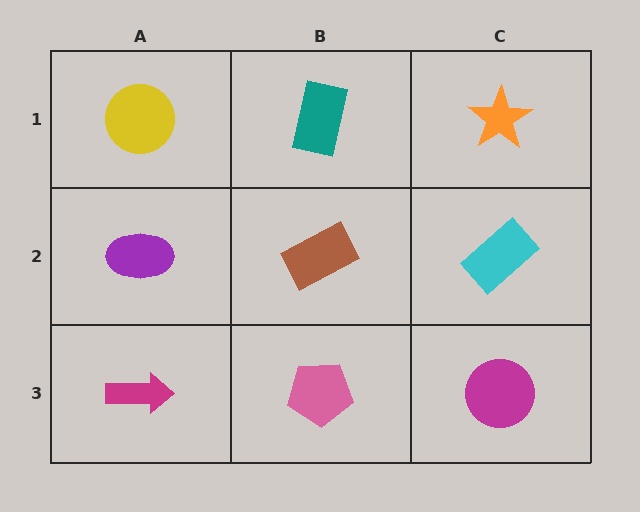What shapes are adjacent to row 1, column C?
A cyan rectangle (row 2, column C), a teal rectangle (row 1, column B).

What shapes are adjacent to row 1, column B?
A brown rectangle (row 2, column B), a yellow circle (row 1, column A), an orange star (row 1, column C).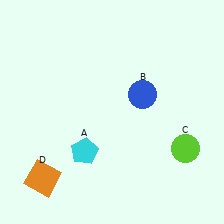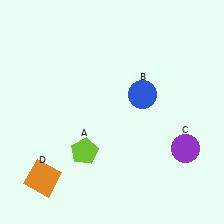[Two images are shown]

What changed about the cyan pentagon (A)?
In Image 1, A is cyan. In Image 2, it changed to lime.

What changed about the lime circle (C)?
In Image 1, C is lime. In Image 2, it changed to purple.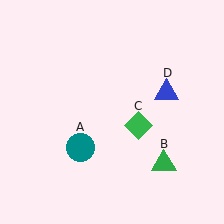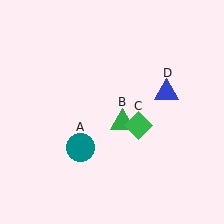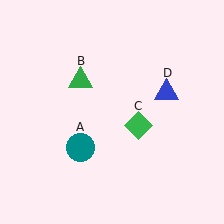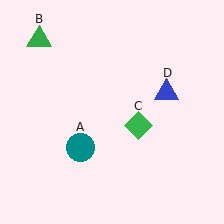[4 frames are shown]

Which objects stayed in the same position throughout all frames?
Teal circle (object A) and green diamond (object C) and blue triangle (object D) remained stationary.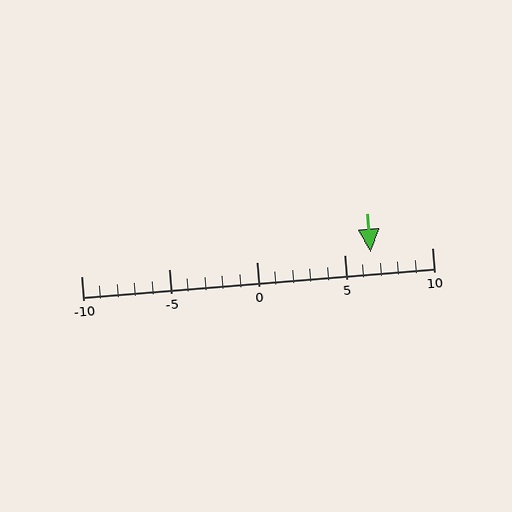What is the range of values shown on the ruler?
The ruler shows values from -10 to 10.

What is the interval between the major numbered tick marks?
The major tick marks are spaced 5 units apart.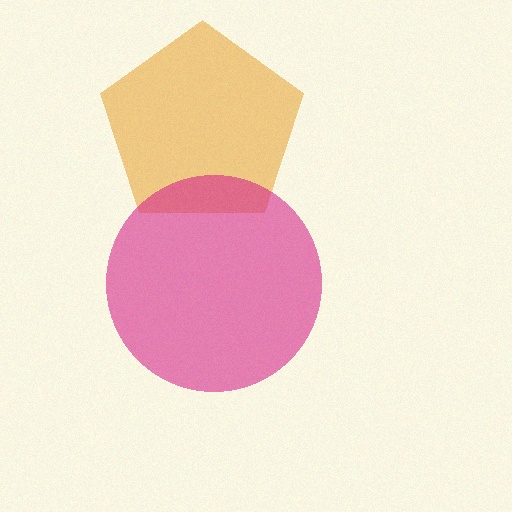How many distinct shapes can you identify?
There are 2 distinct shapes: an orange pentagon, a magenta circle.